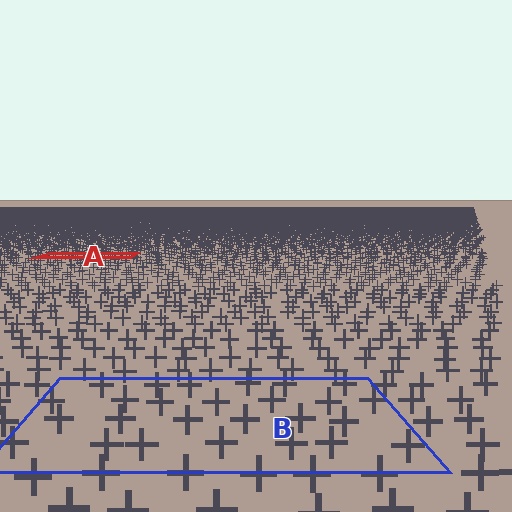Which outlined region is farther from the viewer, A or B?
Region A is farther from the viewer — the texture elements inside it appear smaller and more densely packed.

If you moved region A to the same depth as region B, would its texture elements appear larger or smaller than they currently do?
They would appear larger. At a closer depth, the same texture elements are projected at a bigger on-screen size.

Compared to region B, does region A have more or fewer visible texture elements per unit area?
Region A has more texture elements per unit area — they are packed more densely because it is farther away.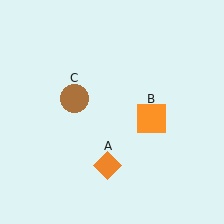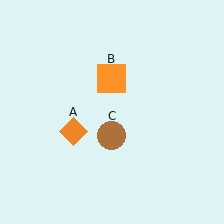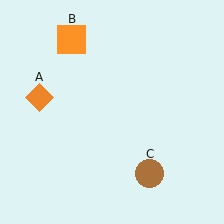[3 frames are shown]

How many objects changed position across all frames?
3 objects changed position: orange diamond (object A), orange square (object B), brown circle (object C).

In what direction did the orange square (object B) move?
The orange square (object B) moved up and to the left.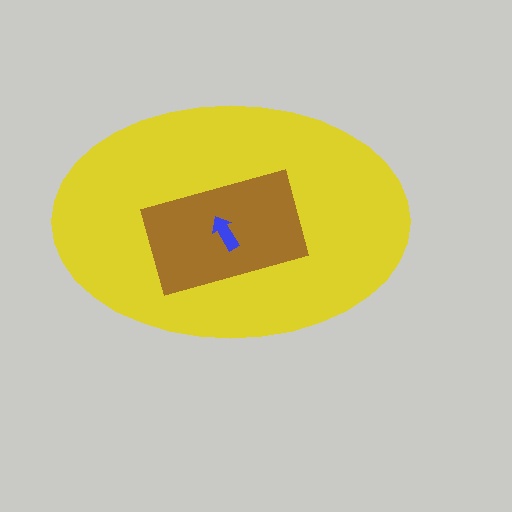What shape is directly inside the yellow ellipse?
The brown rectangle.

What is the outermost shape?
The yellow ellipse.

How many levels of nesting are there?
3.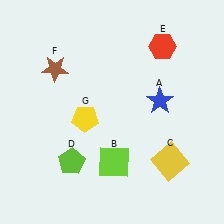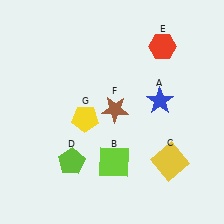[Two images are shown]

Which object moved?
The brown star (F) moved right.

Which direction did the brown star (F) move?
The brown star (F) moved right.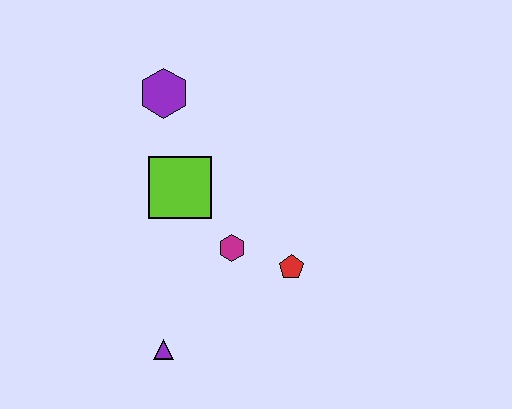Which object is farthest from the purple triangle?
The purple hexagon is farthest from the purple triangle.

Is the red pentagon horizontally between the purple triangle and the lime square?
No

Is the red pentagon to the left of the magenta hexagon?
No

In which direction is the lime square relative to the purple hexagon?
The lime square is below the purple hexagon.